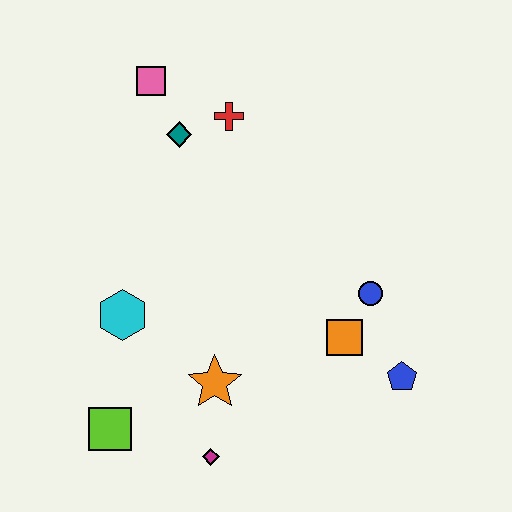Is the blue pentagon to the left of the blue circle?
No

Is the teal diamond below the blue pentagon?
No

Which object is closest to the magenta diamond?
The orange star is closest to the magenta diamond.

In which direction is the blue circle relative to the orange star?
The blue circle is to the right of the orange star.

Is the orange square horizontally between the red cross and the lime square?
No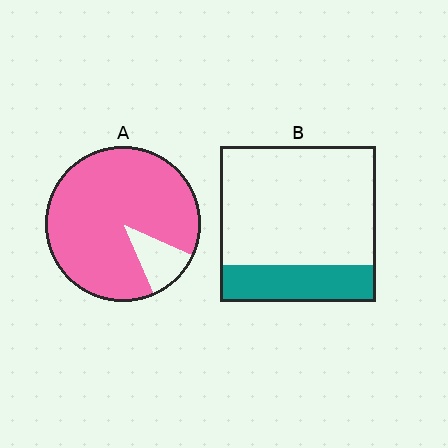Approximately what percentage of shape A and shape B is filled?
A is approximately 90% and B is approximately 25%.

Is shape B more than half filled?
No.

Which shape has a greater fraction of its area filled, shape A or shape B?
Shape A.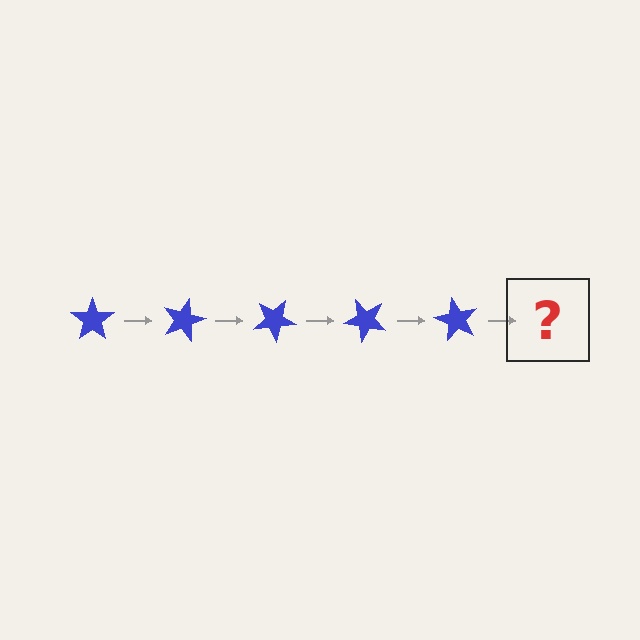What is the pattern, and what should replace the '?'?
The pattern is that the star rotates 15 degrees each step. The '?' should be a blue star rotated 75 degrees.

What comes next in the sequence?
The next element should be a blue star rotated 75 degrees.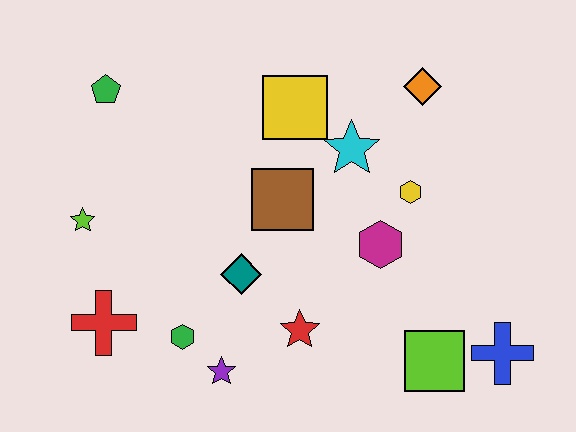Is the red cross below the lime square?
No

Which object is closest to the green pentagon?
The lime star is closest to the green pentagon.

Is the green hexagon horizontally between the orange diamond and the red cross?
Yes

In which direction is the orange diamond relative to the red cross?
The orange diamond is to the right of the red cross.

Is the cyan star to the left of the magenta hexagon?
Yes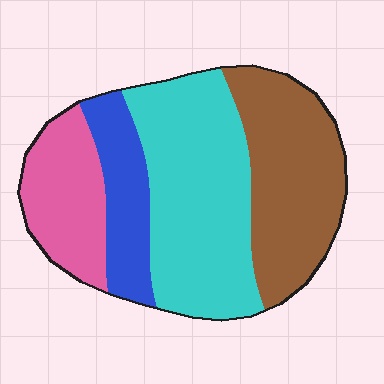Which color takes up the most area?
Cyan, at roughly 40%.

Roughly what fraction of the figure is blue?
Blue covers about 15% of the figure.